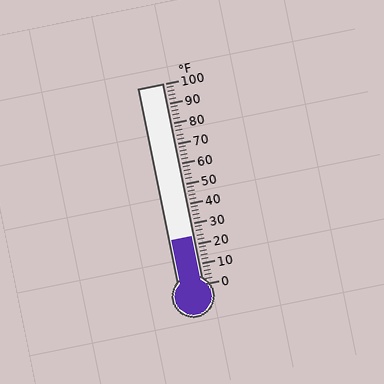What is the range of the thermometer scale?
The thermometer scale ranges from 0°F to 100°F.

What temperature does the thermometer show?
The thermometer shows approximately 24°F.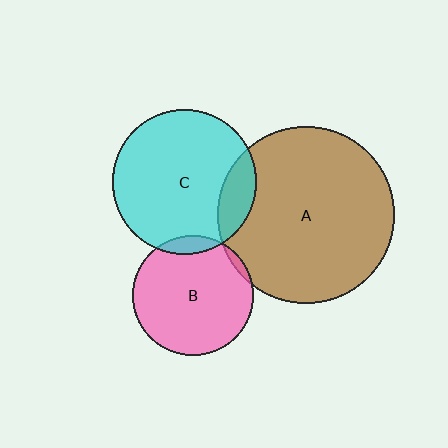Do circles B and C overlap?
Yes.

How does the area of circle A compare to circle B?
Approximately 2.1 times.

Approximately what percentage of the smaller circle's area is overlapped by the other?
Approximately 10%.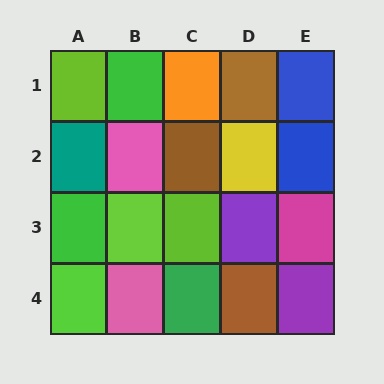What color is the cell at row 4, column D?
Brown.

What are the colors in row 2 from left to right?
Teal, pink, brown, yellow, blue.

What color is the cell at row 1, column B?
Green.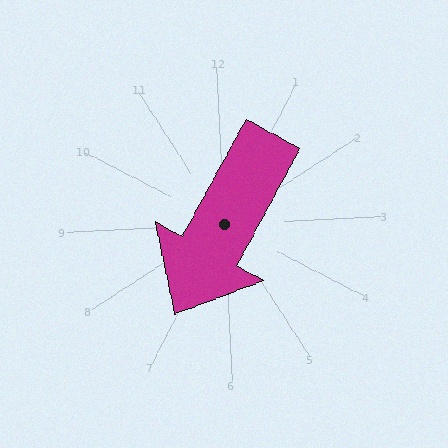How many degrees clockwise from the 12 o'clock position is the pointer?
Approximately 211 degrees.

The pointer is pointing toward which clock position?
Roughly 7 o'clock.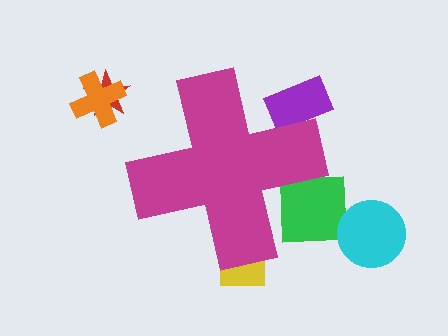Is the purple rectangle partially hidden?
Yes, the purple rectangle is partially hidden behind the magenta cross.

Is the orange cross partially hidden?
No, the orange cross is fully visible.